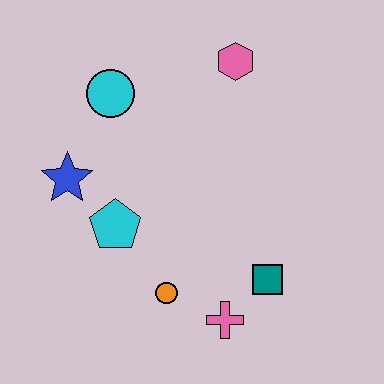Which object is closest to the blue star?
The cyan pentagon is closest to the blue star.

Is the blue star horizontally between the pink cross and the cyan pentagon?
No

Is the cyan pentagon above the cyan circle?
No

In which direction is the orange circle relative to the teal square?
The orange circle is to the left of the teal square.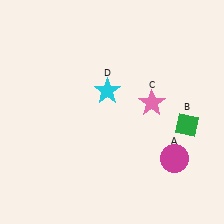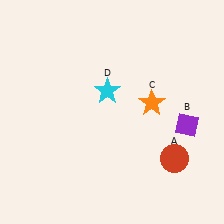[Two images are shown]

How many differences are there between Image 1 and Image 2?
There are 3 differences between the two images.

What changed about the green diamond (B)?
In Image 1, B is green. In Image 2, it changed to purple.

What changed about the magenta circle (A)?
In Image 1, A is magenta. In Image 2, it changed to red.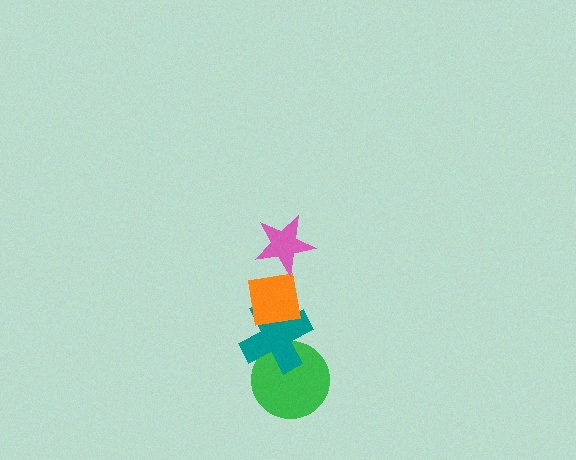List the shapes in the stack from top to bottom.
From top to bottom: the pink star, the orange square, the teal cross, the green circle.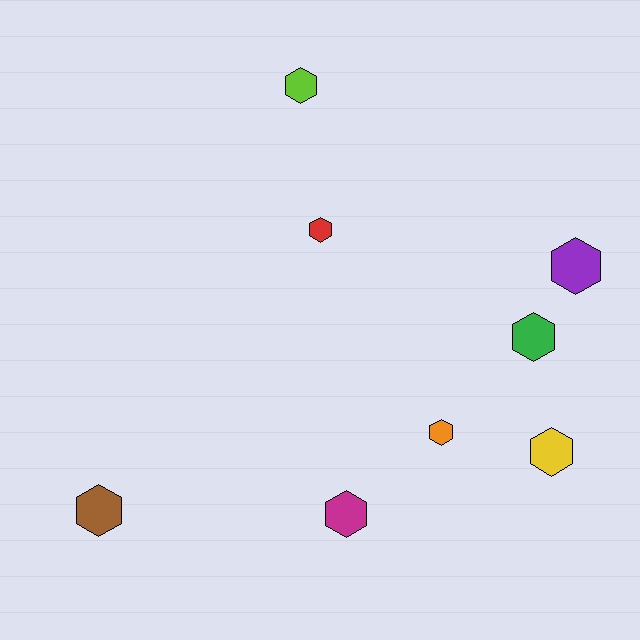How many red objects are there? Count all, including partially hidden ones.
There is 1 red object.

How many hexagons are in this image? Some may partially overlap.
There are 8 hexagons.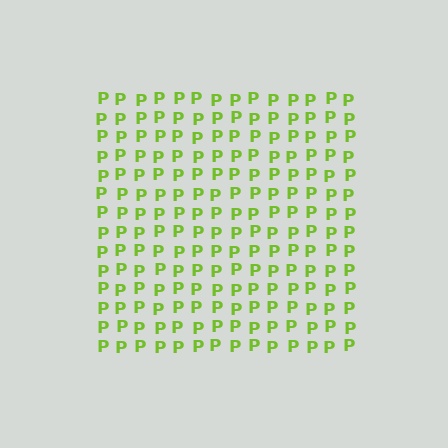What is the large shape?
The large shape is a square.